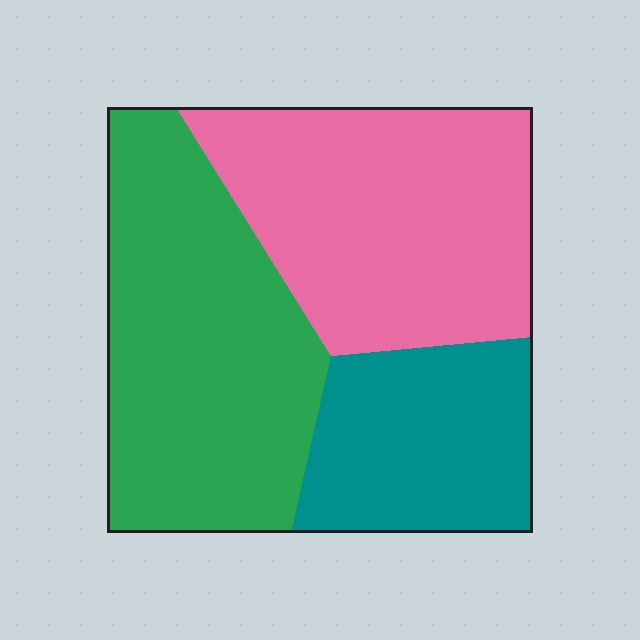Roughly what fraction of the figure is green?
Green covers 40% of the figure.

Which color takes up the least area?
Teal, at roughly 25%.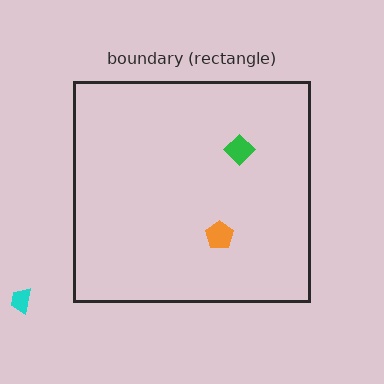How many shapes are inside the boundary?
2 inside, 1 outside.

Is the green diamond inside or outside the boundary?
Inside.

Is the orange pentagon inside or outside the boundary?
Inside.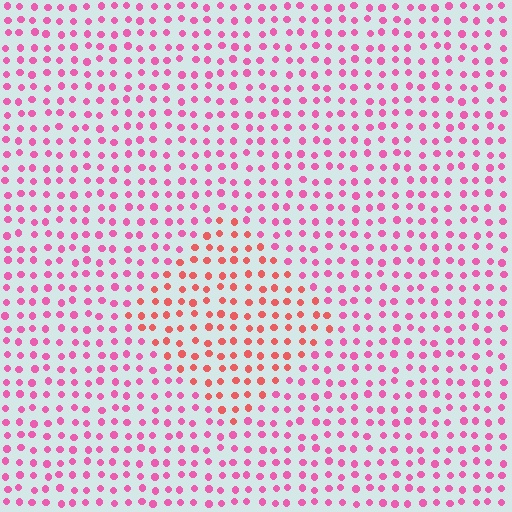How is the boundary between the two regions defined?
The boundary is defined purely by a slight shift in hue (about 34 degrees). Spacing, size, and orientation are identical on both sides.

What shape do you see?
I see a diamond.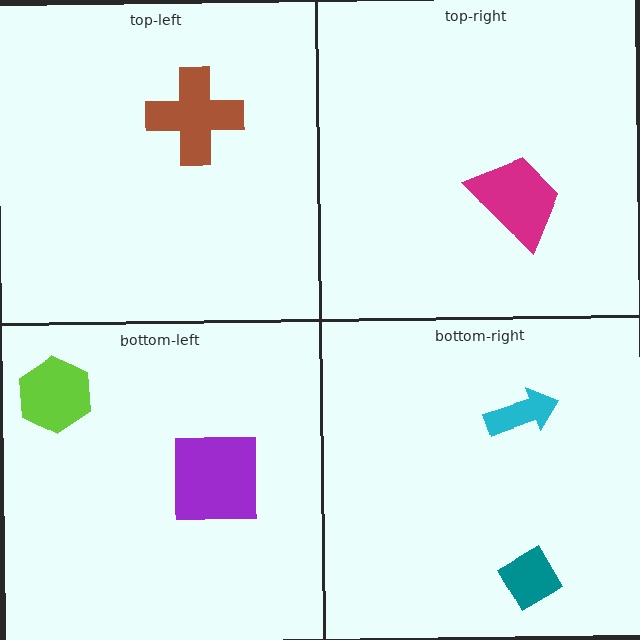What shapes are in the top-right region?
The magenta trapezoid.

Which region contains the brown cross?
The top-left region.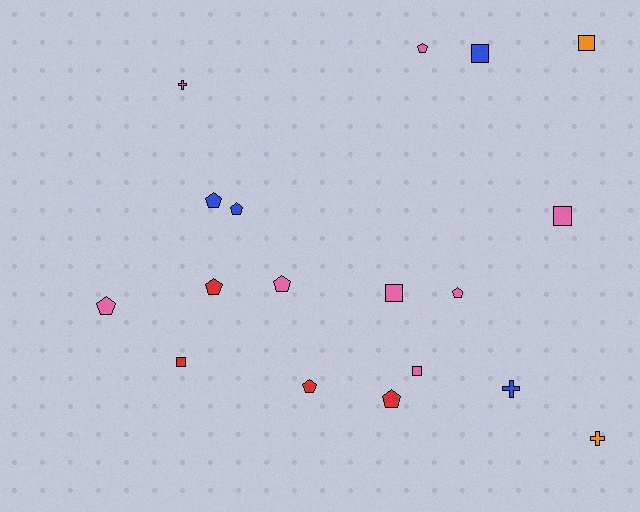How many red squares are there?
There is 1 red square.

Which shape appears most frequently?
Pentagon, with 9 objects.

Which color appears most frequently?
Pink, with 8 objects.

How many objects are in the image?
There are 18 objects.